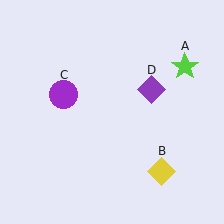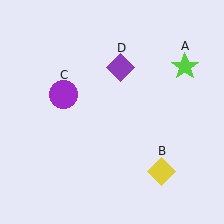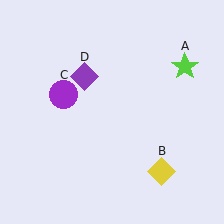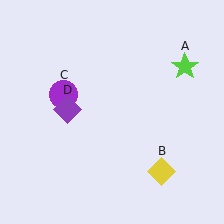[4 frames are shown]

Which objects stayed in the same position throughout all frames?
Lime star (object A) and yellow diamond (object B) and purple circle (object C) remained stationary.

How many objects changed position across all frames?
1 object changed position: purple diamond (object D).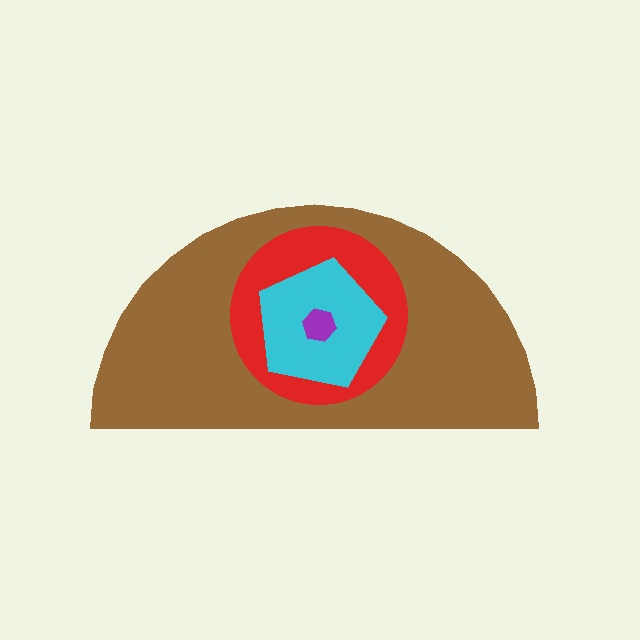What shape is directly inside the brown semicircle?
The red circle.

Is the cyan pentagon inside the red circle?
Yes.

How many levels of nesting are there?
4.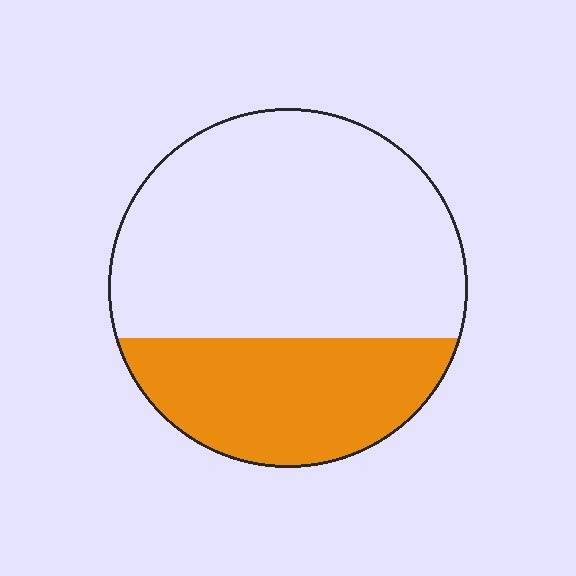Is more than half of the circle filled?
No.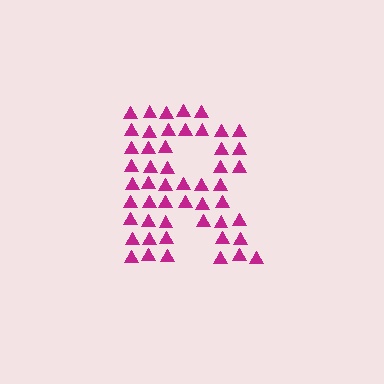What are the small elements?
The small elements are triangles.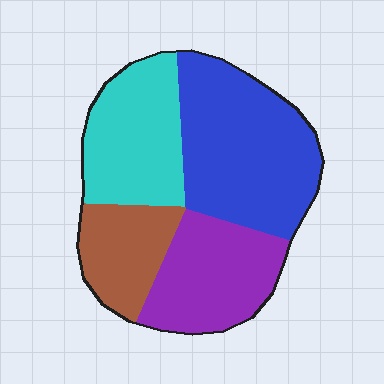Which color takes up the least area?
Brown, at roughly 15%.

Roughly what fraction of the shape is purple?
Purple covers around 25% of the shape.